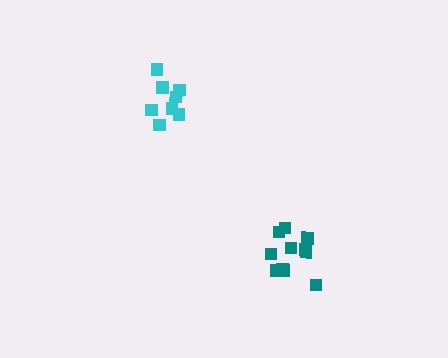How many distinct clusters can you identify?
There are 2 distinct clusters.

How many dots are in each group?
Group 1: 8 dots, Group 2: 11 dots (19 total).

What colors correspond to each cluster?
The clusters are colored: cyan, teal.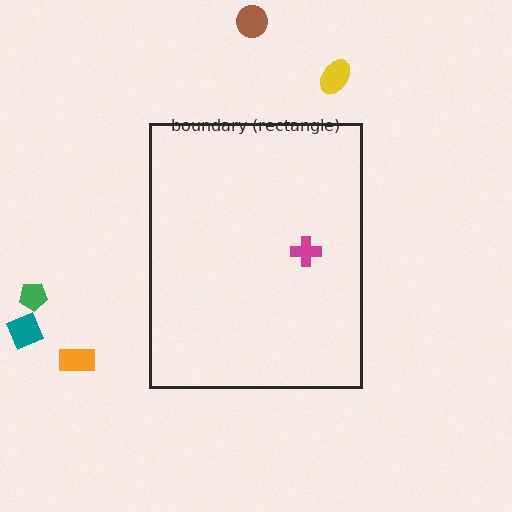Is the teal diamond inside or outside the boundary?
Outside.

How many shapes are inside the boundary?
1 inside, 5 outside.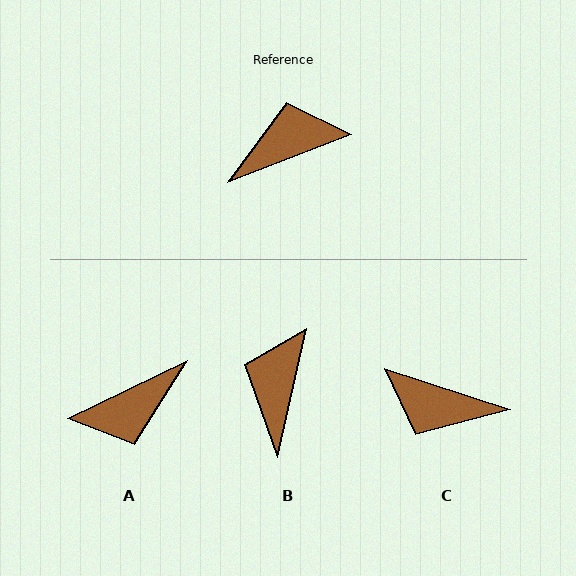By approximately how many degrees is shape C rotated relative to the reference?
Approximately 141 degrees counter-clockwise.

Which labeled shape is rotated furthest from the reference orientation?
A, about 176 degrees away.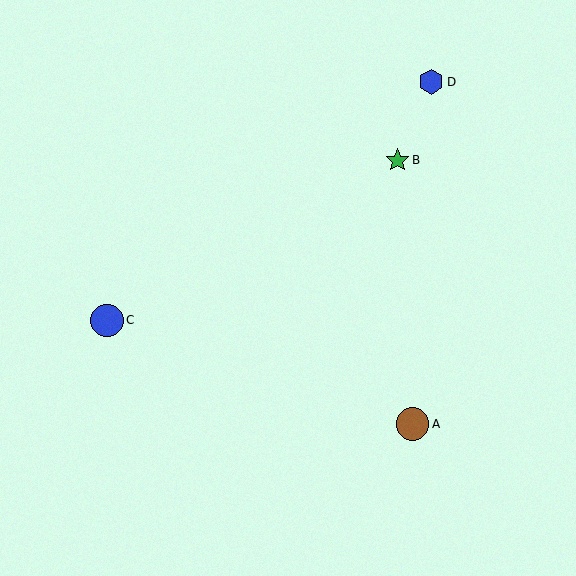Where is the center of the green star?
The center of the green star is at (398, 160).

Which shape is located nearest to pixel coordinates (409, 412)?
The brown circle (labeled A) at (412, 424) is nearest to that location.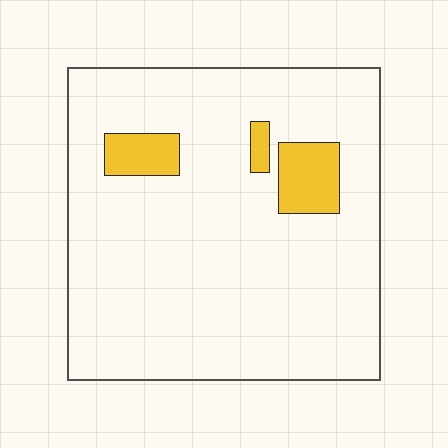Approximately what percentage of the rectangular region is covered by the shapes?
Approximately 10%.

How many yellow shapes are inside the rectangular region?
3.